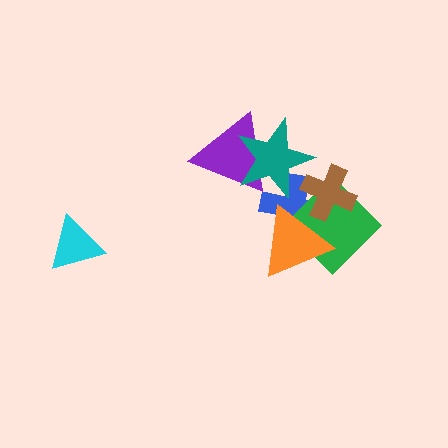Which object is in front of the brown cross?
The orange triangle is in front of the brown cross.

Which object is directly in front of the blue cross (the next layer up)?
The green diamond is directly in front of the blue cross.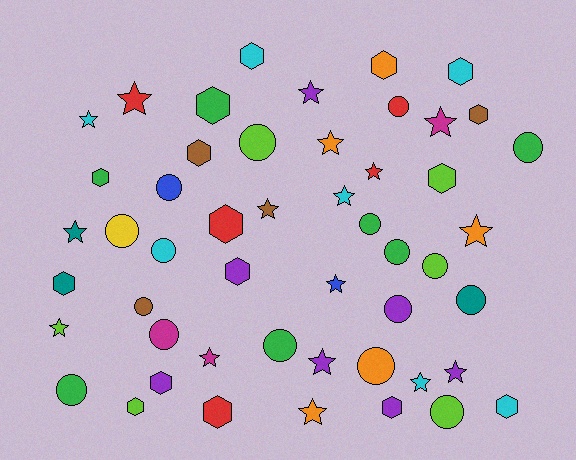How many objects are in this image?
There are 50 objects.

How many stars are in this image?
There are 17 stars.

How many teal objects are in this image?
There are 3 teal objects.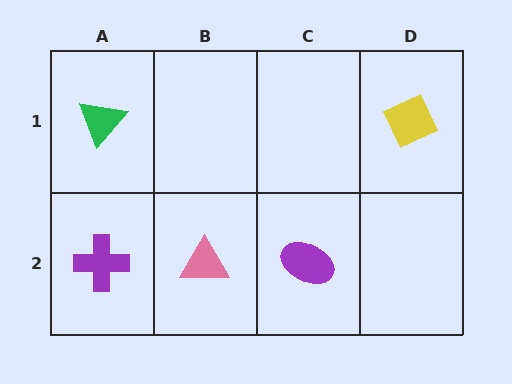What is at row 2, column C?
A purple ellipse.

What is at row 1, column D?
A yellow diamond.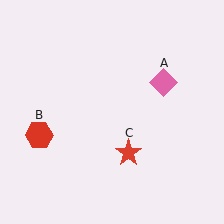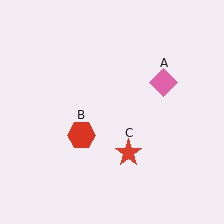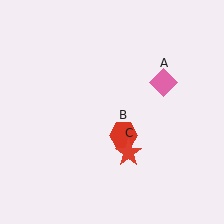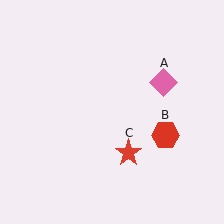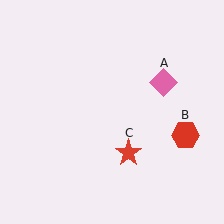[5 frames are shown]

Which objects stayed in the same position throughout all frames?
Pink diamond (object A) and red star (object C) remained stationary.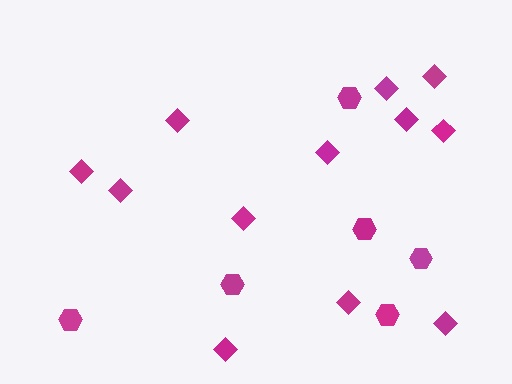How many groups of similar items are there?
There are 2 groups: one group of hexagons (6) and one group of diamonds (12).